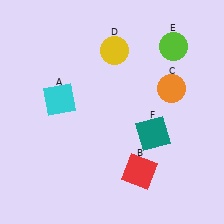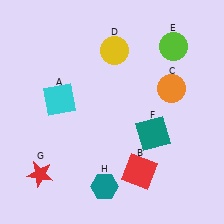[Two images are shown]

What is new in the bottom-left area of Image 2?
A red star (G) was added in the bottom-left area of Image 2.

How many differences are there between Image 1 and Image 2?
There are 2 differences between the two images.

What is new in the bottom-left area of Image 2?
A teal hexagon (H) was added in the bottom-left area of Image 2.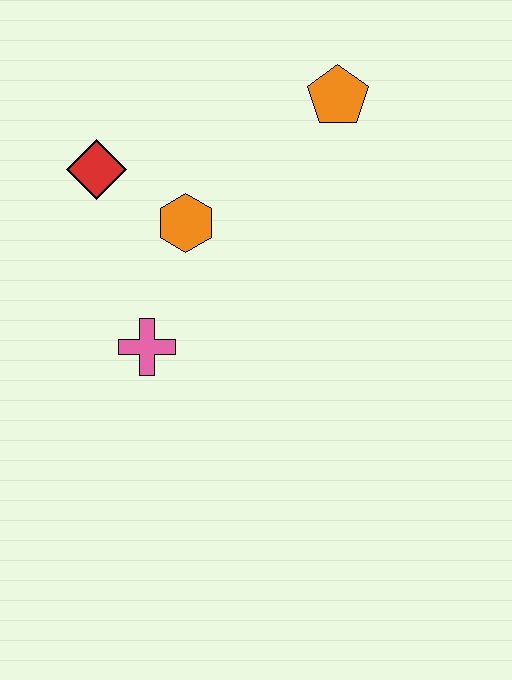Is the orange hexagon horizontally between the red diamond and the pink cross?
No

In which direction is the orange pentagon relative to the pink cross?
The orange pentagon is above the pink cross.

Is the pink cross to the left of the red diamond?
No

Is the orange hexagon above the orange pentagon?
No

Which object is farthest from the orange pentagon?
The pink cross is farthest from the orange pentagon.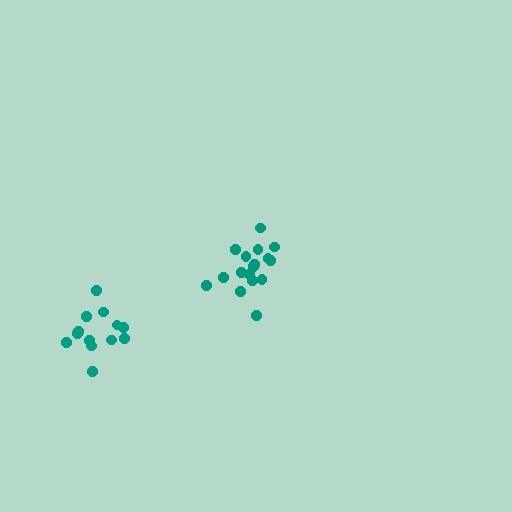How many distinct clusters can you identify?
There are 2 distinct clusters.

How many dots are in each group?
Group 1: 17 dots, Group 2: 13 dots (30 total).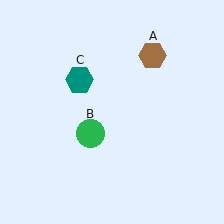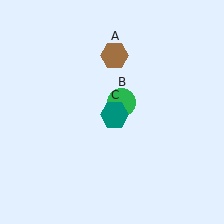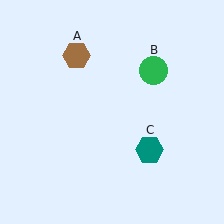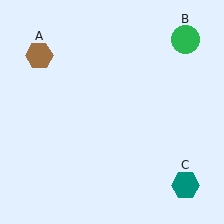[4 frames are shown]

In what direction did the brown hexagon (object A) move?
The brown hexagon (object A) moved left.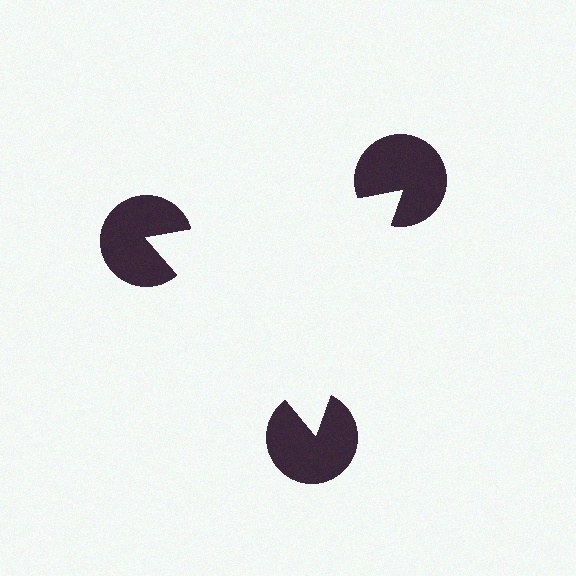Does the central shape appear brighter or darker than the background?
It typically appears slightly brighter than the background, even though no actual brightness change is drawn.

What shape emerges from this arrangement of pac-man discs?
An illusory triangle — its edges are inferred from the aligned wedge cuts in the pac-man discs, not physically drawn.